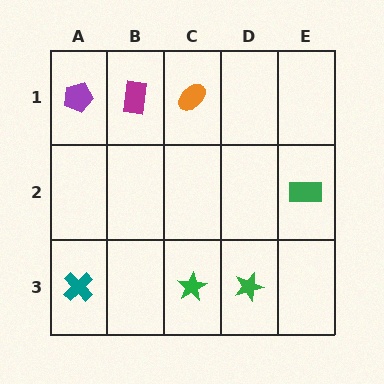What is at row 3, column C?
A green star.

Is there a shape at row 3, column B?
No, that cell is empty.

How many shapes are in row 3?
3 shapes.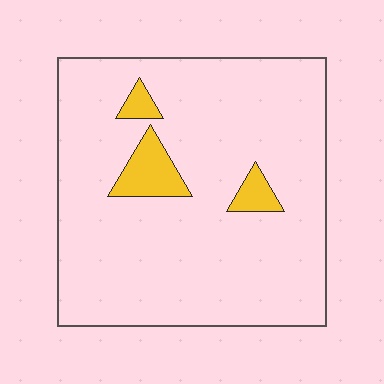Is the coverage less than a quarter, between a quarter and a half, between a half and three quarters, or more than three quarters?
Less than a quarter.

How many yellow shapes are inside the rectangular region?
3.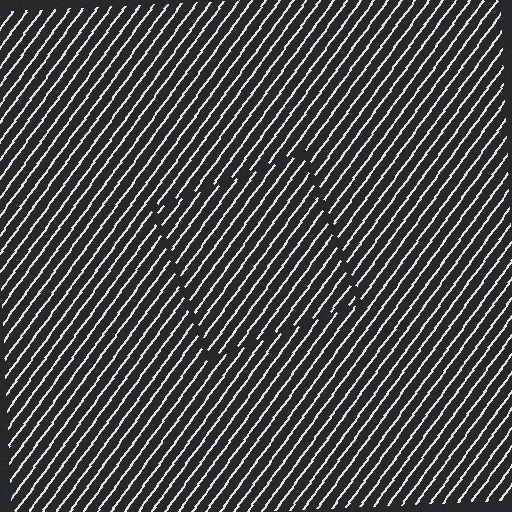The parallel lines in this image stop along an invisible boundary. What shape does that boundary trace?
An illusory square. The interior of the shape contains the same grating, shifted by half a period — the contour is defined by the phase discontinuity where line-ends from the inner and outer gratings abut.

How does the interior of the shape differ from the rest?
The interior of the shape contains the same grating, shifted by half a period — the contour is defined by the phase discontinuity where line-ends from the inner and outer gratings abut.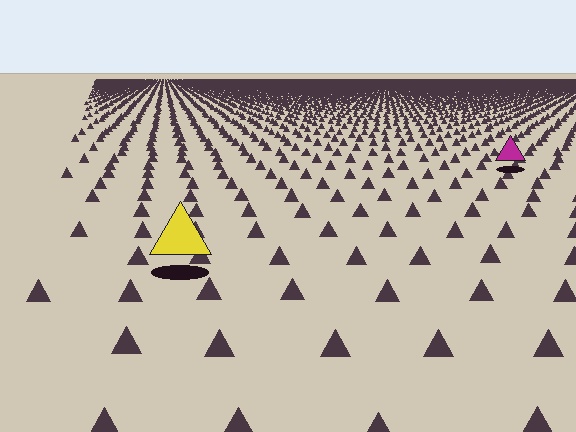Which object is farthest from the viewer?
The magenta triangle is farthest from the viewer. It appears smaller and the ground texture around it is denser.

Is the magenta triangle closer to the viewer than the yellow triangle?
No. The yellow triangle is closer — you can tell from the texture gradient: the ground texture is coarser near it.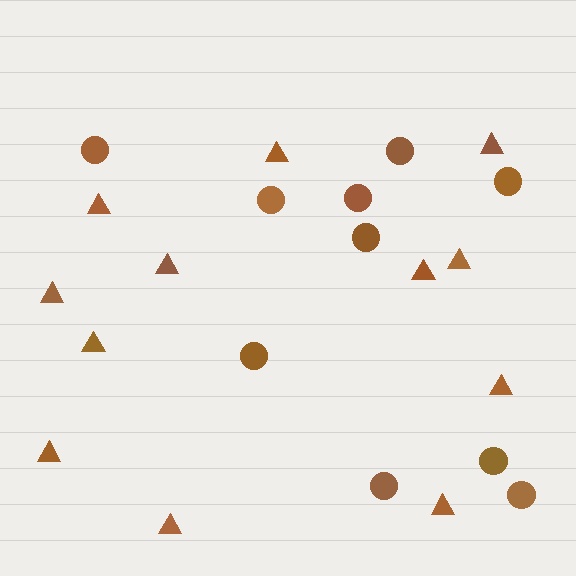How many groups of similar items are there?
There are 2 groups: one group of triangles (12) and one group of circles (10).